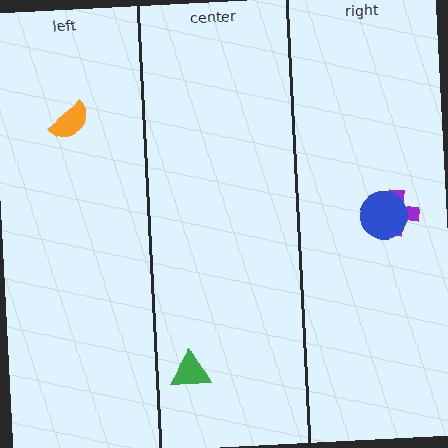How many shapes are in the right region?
2.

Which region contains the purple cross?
The right region.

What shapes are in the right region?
The purple cross, the blue circle.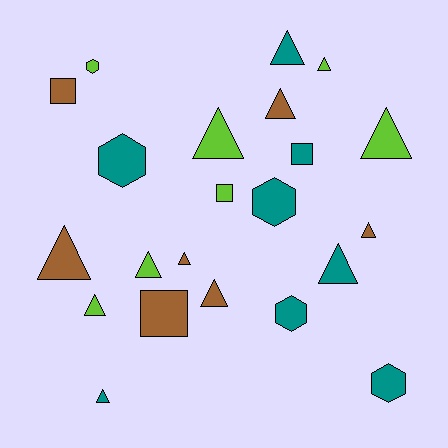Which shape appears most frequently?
Triangle, with 13 objects.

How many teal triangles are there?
There are 3 teal triangles.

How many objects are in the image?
There are 22 objects.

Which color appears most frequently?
Teal, with 8 objects.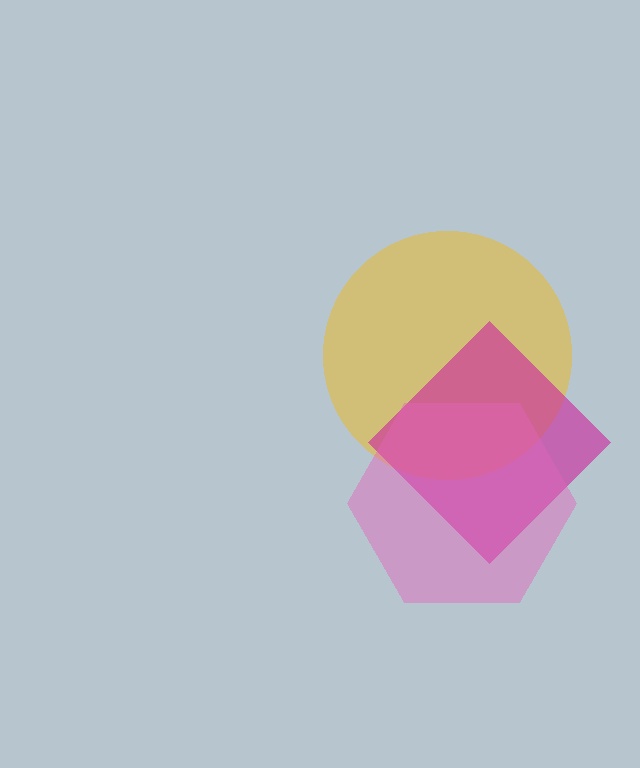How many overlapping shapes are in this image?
There are 3 overlapping shapes in the image.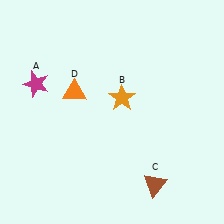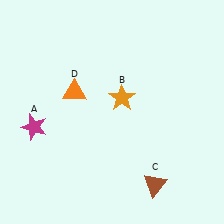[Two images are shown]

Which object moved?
The magenta star (A) moved down.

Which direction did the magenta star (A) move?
The magenta star (A) moved down.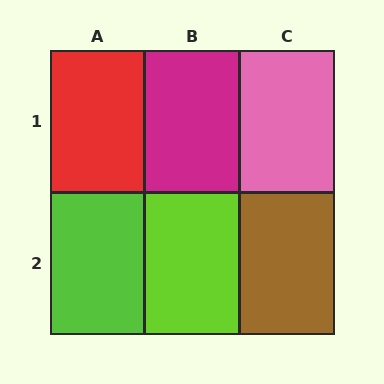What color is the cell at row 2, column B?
Lime.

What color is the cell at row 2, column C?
Brown.